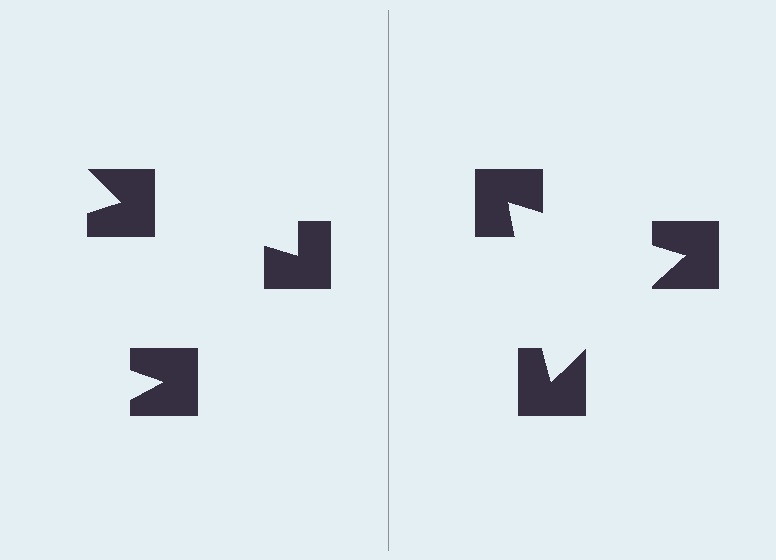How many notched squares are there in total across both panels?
6 — 3 on each side.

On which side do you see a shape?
An illusory triangle appears on the right side. On the left side the wedge cuts are rotated, so no coherent shape forms.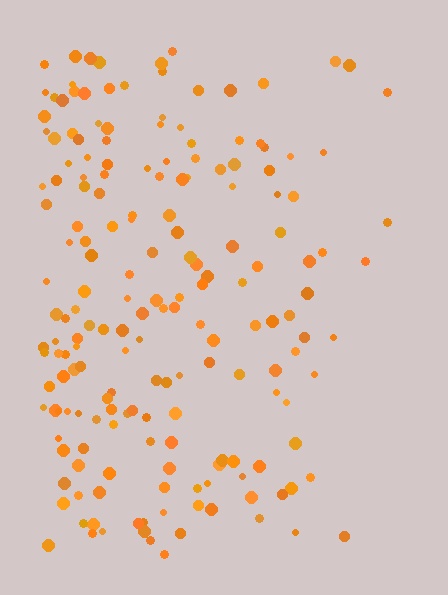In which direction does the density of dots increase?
From right to left, with the left side densest.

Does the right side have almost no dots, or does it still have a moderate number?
Still a moderate number, just noticeably fewer than the left.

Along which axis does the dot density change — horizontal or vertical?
Horizontal.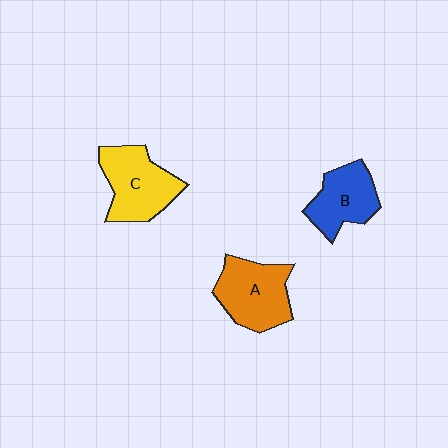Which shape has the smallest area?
Shape B (blue).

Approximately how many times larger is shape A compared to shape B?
Approximately 1.2 times.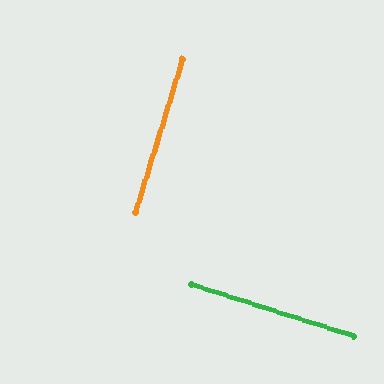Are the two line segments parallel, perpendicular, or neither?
Perpendicular — they meet at approximately 89°.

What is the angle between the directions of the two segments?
Approximately 89 degrees.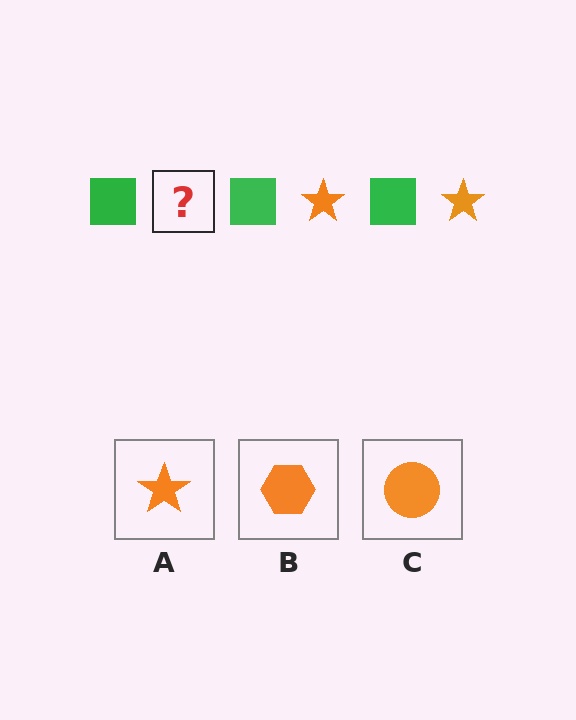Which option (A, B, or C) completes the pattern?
A.